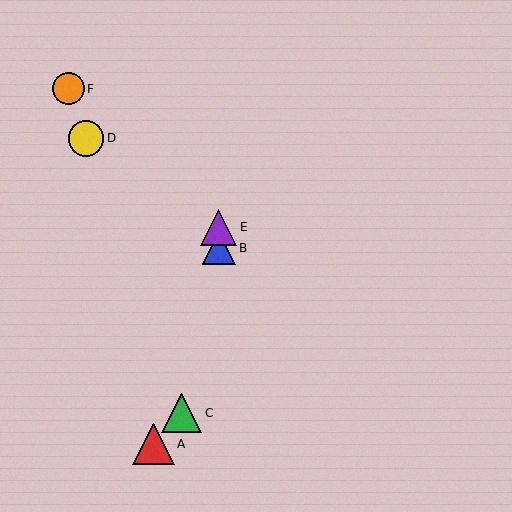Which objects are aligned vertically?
Objects B, E are aligned vertically.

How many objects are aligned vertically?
2 objects (B, E) are aligned vertically.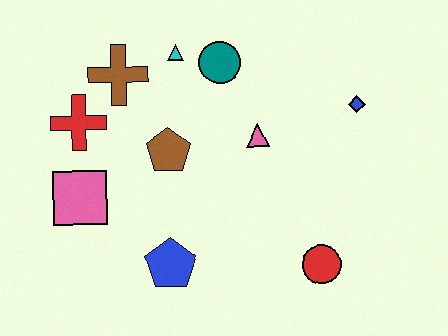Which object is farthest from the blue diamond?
The pink square is farthest from the blue diamond.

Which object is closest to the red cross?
The brown cross is closest to the red cross.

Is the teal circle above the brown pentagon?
Yes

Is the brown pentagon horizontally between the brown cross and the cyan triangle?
Yes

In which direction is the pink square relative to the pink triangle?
The pink square is to the left of the pink triangle.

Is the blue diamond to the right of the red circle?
Yes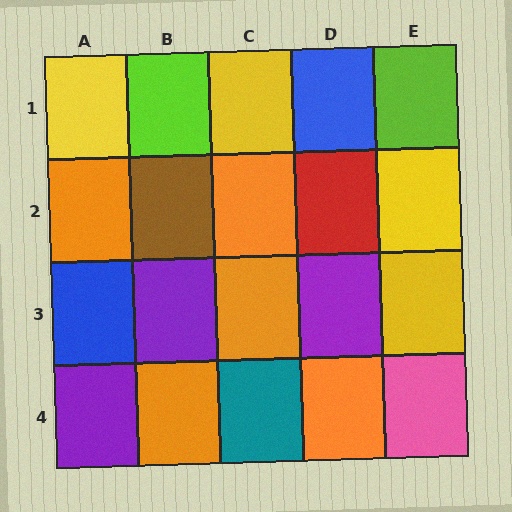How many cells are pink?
1 cell is pink.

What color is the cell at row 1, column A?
Yellow.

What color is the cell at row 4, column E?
Pink.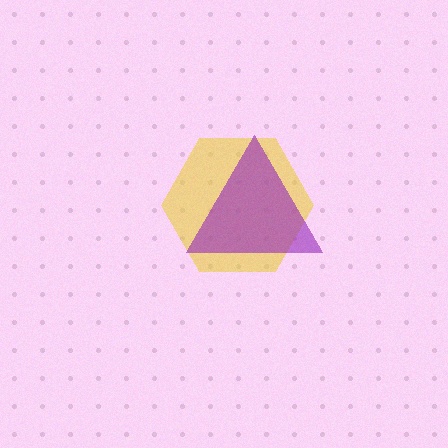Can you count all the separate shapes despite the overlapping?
Yes, there are 2 separate shapes.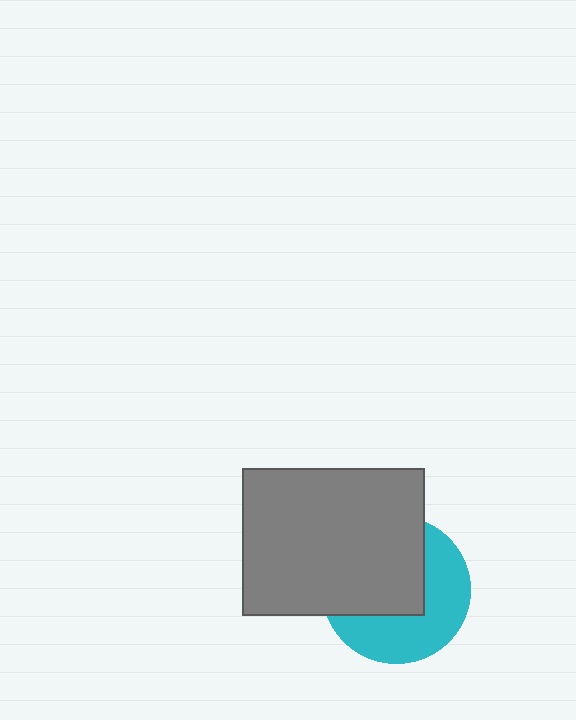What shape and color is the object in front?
The object in front is a gray rectangle.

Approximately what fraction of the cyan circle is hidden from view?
Roughly 52% of the cyan circle is hidden behind the gray rectangle.